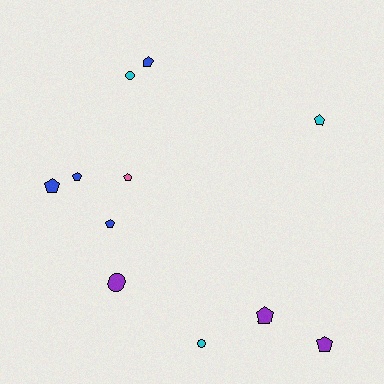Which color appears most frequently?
Blue, with 4 objects.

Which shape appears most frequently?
Pentagon, with 8 objects.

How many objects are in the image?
There are 11 objects.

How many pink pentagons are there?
There is 1 pink pentagon.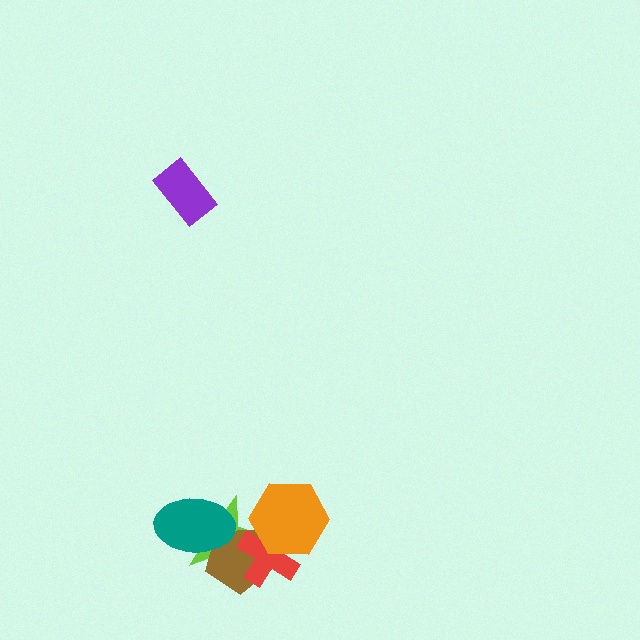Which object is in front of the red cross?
The orange hexagon is in front of the red cross.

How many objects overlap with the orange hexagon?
3 objects overlap with the orange hexagon.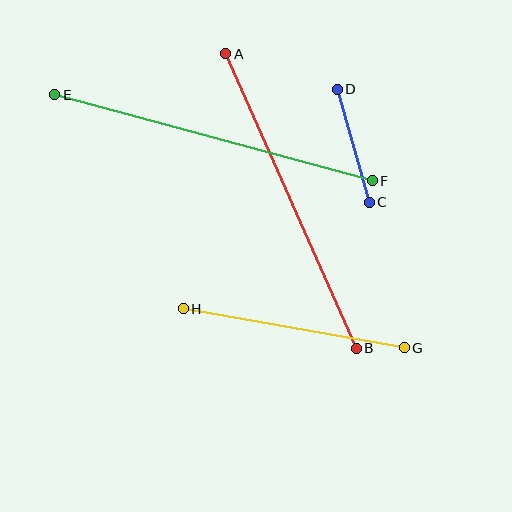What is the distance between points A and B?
The distance is approximately 322 pixels.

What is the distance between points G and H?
The distance is approximately 224 pixels.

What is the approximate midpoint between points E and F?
The midpoint is at approximately (214, 138) pixels.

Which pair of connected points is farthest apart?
Points E and F are farthest apart.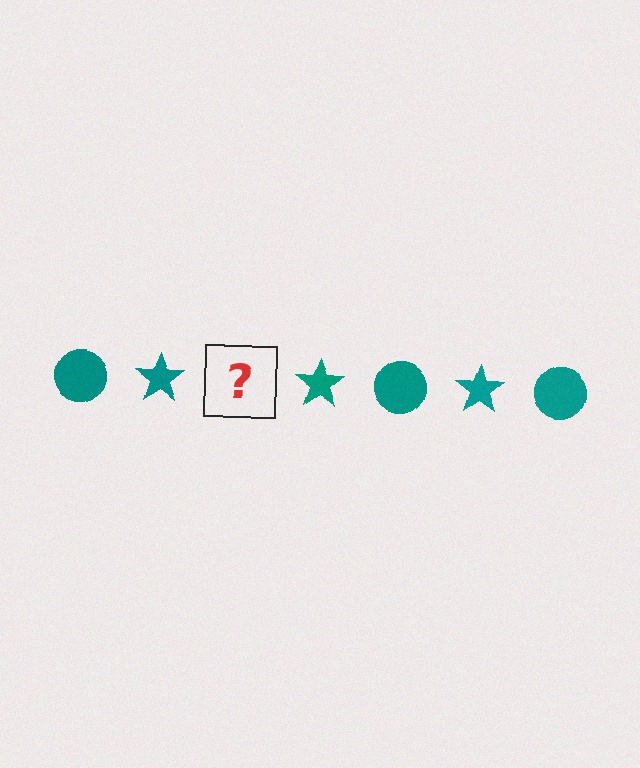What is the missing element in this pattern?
The missing element is a teal circle.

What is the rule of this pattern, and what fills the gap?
The rule is that the pattern cycles through circle, star shapes in teal. The gap should be filled with a teal circle.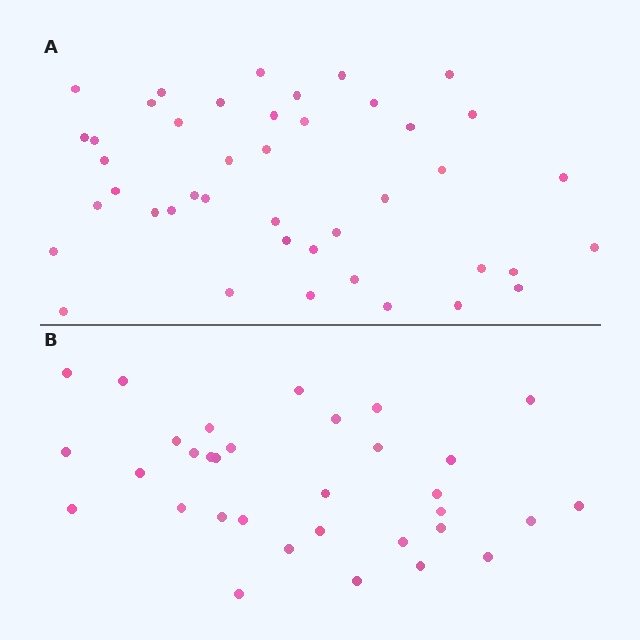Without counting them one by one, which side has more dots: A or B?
Region A (the top region) has more dots.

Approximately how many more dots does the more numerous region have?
Region A has roughly 10 or so more dots than region B.